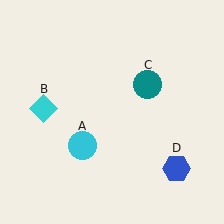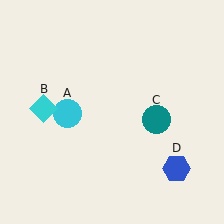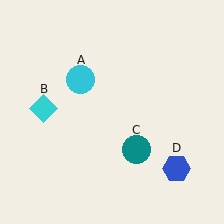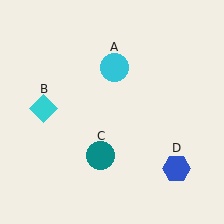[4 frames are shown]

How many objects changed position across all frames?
2 objects changed position: cyan circle (object A), teal circle (object C).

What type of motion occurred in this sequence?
The cyan circle (object A), teal circle (object C) rotated clockwise around the center of the scene.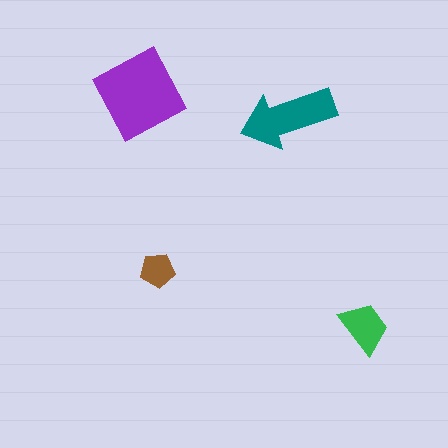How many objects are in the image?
There are 4 objects in the image.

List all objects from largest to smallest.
The purple diamond, the teal arrow, the green trapezoid, the brown pentagon.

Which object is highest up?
The purple diamond is topmost.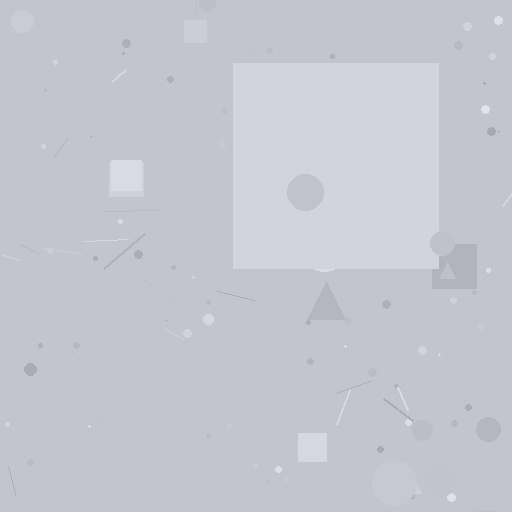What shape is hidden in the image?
A square is hidden in the image.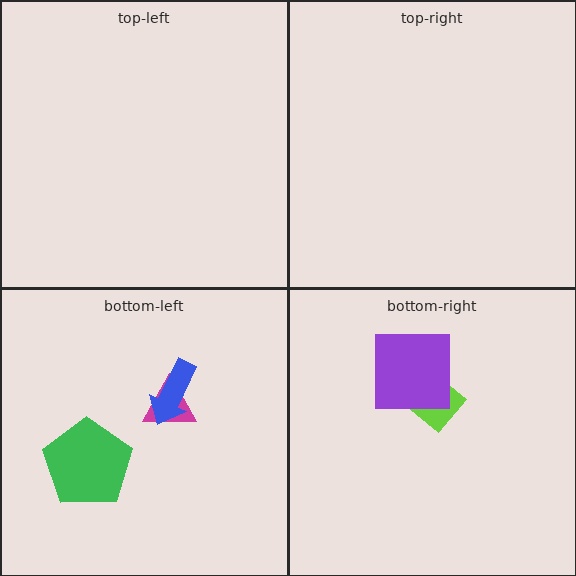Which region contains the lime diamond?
The bottom-right region.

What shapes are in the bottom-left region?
The magenta triangle, the blue arrow, the green pentagon.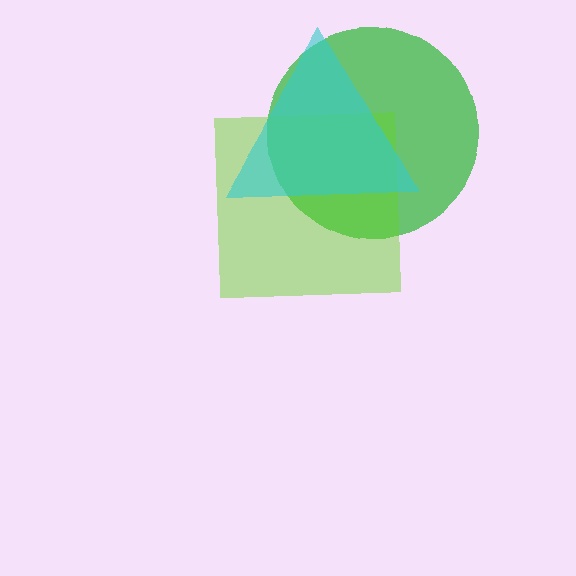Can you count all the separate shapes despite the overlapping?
Yes, there are 3 separate shapes.